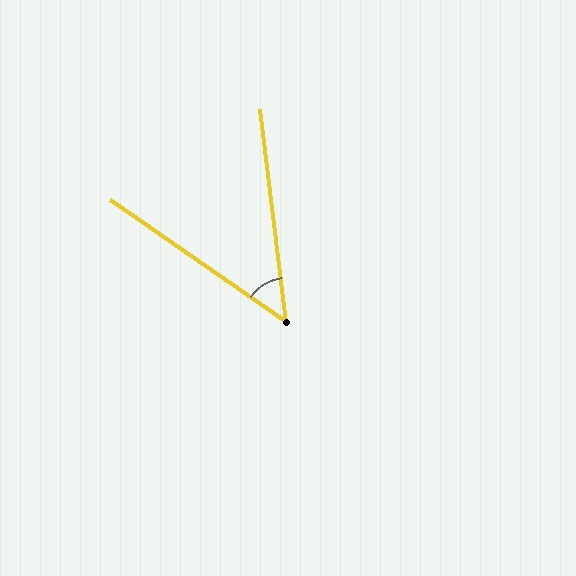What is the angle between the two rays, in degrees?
Approximately 48 degrees.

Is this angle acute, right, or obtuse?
It is acute.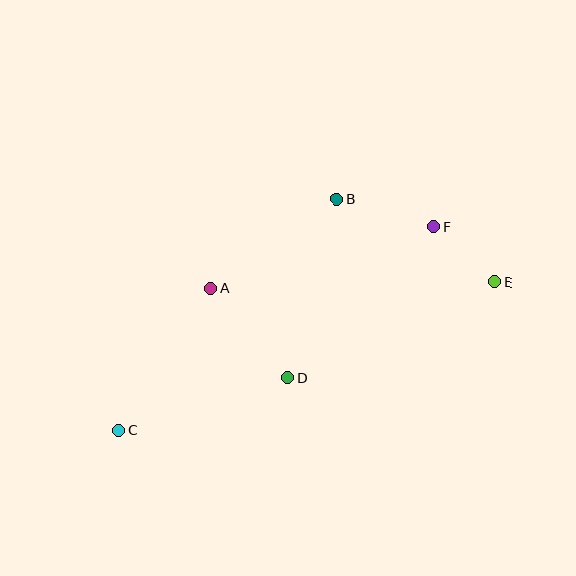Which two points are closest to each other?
Points E and F are closest to each other.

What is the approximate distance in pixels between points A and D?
The distance between A and D is approximately 118 pixels.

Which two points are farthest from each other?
Points C and E are farthest from each other.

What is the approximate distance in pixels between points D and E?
The distance between D and E is approximately 228 pixels.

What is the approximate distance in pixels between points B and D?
The distance between B and D is approximately 186 pixels.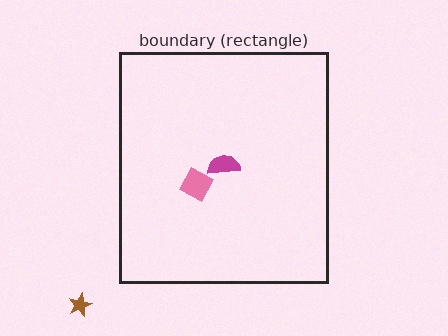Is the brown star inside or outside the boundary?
Outside.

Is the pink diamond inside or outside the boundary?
Inside.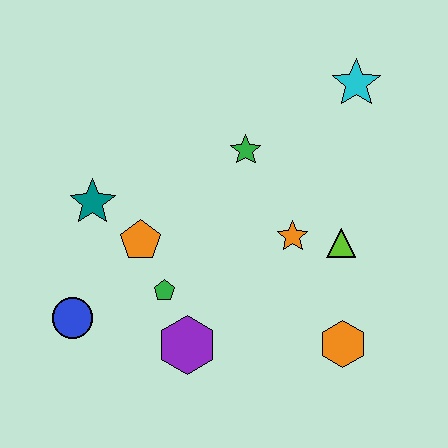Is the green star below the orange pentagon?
No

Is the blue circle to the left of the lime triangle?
Yes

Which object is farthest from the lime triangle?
The blue circle is farthest from the lime triangle.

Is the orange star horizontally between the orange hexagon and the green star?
Yes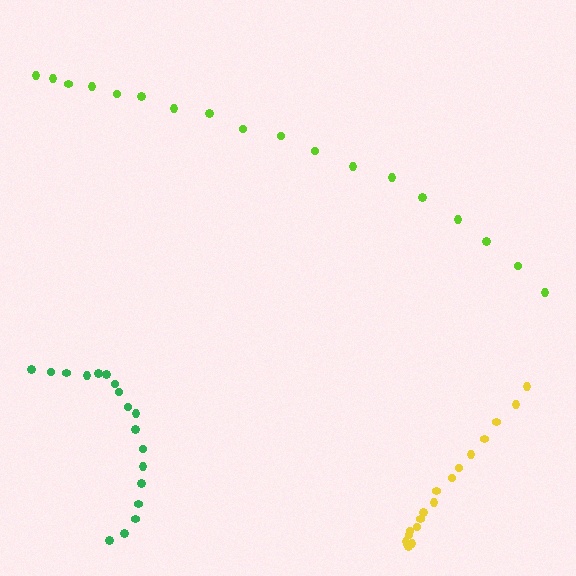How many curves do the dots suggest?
There are 3 distinct paths.